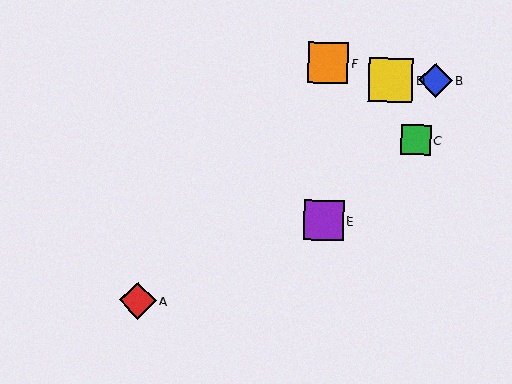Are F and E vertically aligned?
Yes, both are at x≈328.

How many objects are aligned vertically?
2 objects (E, F) are aligned vertically.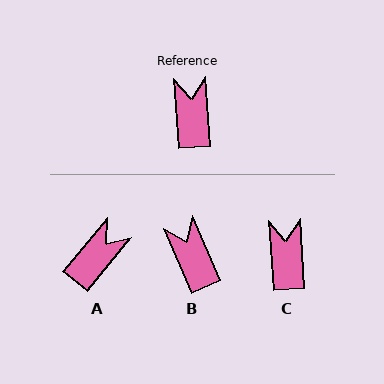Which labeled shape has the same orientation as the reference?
C.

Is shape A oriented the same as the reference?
No, it is off by about 43 degrees.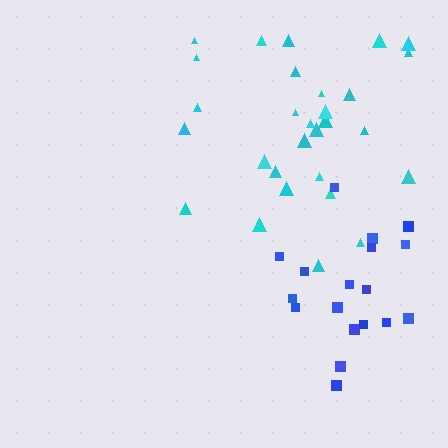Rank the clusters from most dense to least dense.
blue, cyan.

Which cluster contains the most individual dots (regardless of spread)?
Cyan (29).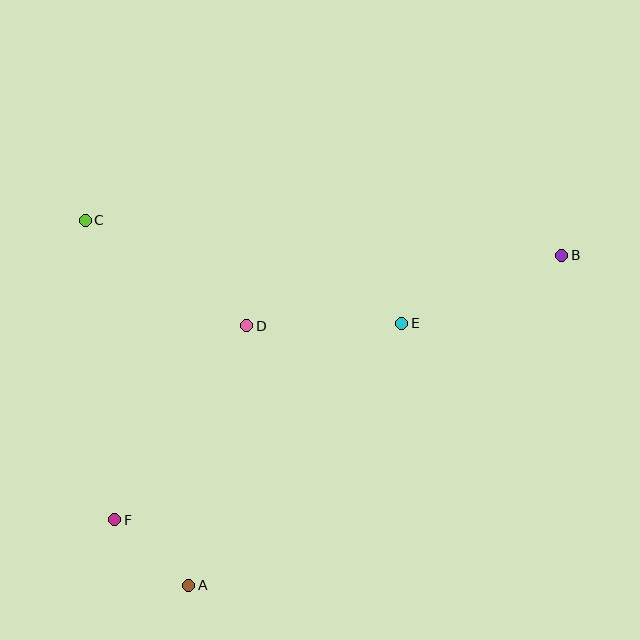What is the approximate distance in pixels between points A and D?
The distance between A and D is approximately 266 pixels.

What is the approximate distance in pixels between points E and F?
The distance between E and F is approximately 348 pixels.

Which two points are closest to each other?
Points A and F are closest to each other.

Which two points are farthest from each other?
Points B and F are farthest from each other.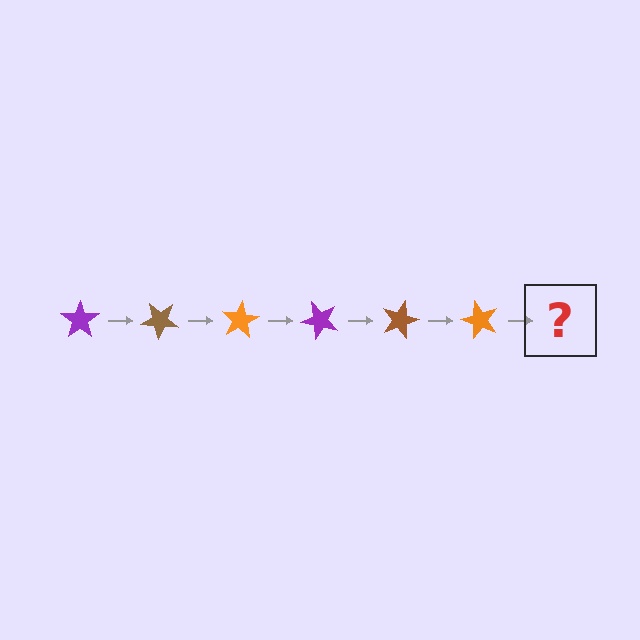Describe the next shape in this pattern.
It should be a purple star, rotated 240 degrees from the start.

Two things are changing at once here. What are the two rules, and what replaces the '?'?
The two rules are that it rotates 40 degrees each step and the color cycles through purple, brown, and orange. The '?' should be a purple star, rotated 240 degrees from the start.